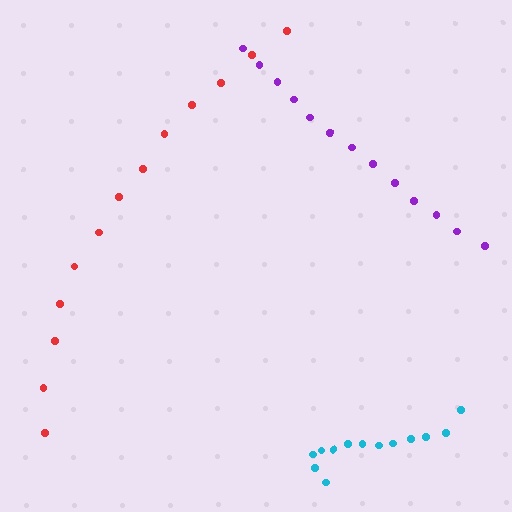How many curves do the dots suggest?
There are 3 distinct paths.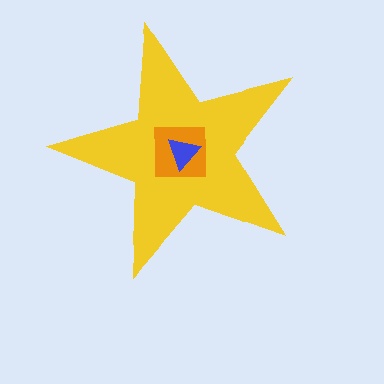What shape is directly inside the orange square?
The blue triangle.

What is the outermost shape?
The yellow star.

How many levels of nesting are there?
3.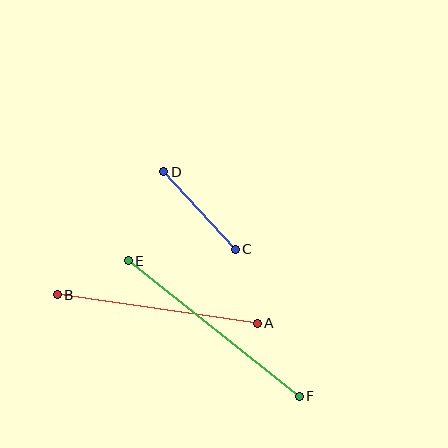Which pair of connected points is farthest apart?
Points E and F are farthest apart.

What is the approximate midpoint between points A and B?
The midpoint is at approximately (157, 309) pixels.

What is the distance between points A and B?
The distance is approximately 202 pixels.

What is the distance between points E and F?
The distance is approximately 218 pixels.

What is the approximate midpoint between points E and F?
The midpoint is at approximately (214, 328) pixels.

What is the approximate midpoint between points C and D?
The midpoint is at approximately (200, 211) pixels.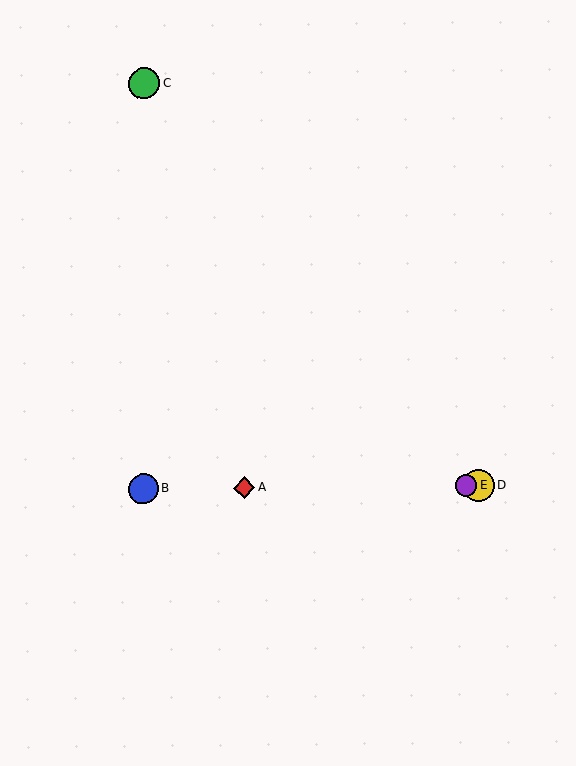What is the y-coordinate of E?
Object E is at y≈486.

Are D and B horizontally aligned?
Yes, both are at y≈486.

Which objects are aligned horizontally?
Objects A, B, D, E are aligned horizontally.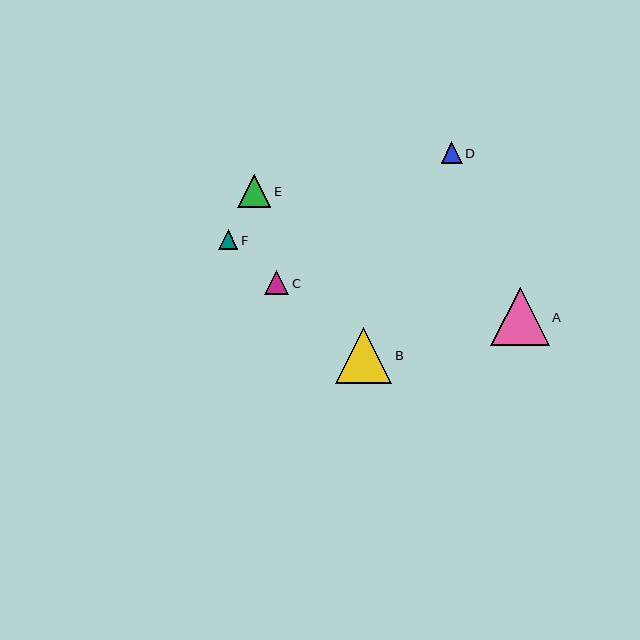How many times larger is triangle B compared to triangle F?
Triangle B is approximately 2.9 times the size of triangle F.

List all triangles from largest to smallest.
From largest to smallest: A, B, E, C, D, F.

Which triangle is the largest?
Triangle A is the largest with a size of approximately 58 pixels.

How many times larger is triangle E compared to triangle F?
Triangle E is approximately 1.7 times the size of triangle F.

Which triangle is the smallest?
Triangle F is the smallest with a size of approximately 19 pixels.